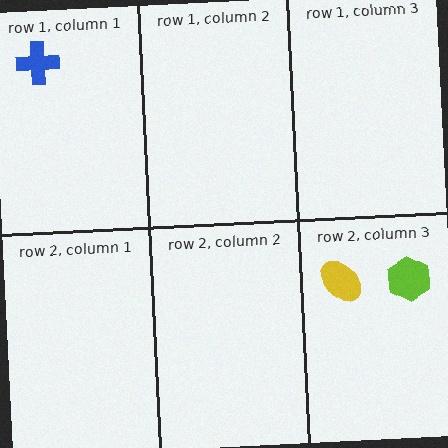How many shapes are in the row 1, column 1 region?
1.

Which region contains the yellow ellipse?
The row 2, column 3 region.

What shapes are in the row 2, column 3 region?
The yellow ellipse, the lime hexagon.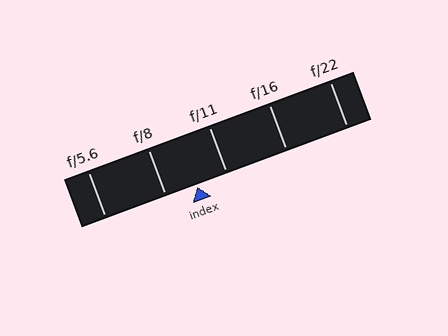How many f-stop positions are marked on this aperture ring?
There are 5 f-stop positions marked.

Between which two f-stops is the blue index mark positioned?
The index mark is between f/8 and f/11.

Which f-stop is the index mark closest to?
The index mark is closest to f/11.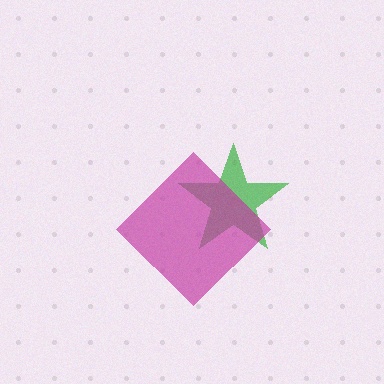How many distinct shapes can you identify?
There are 2 distinct shapes: a green star, a magenta diamond.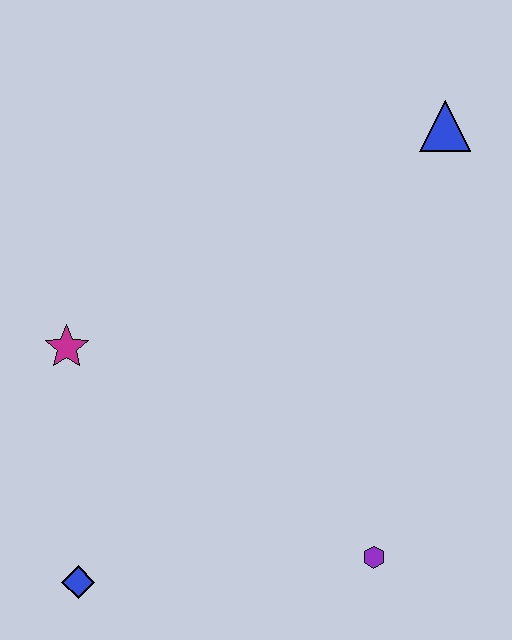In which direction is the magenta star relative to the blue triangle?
The magenta star is to the left of the blue triangle.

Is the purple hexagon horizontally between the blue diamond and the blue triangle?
Yes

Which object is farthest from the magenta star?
The blue triangle is farthest from the magenta star.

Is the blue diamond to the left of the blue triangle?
Yes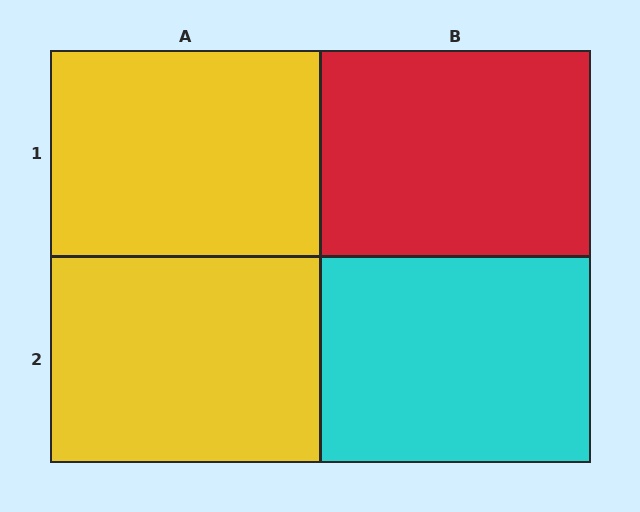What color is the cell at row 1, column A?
Yellow.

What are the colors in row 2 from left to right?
Yellow, cyan.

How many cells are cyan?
1 cell is cyan.